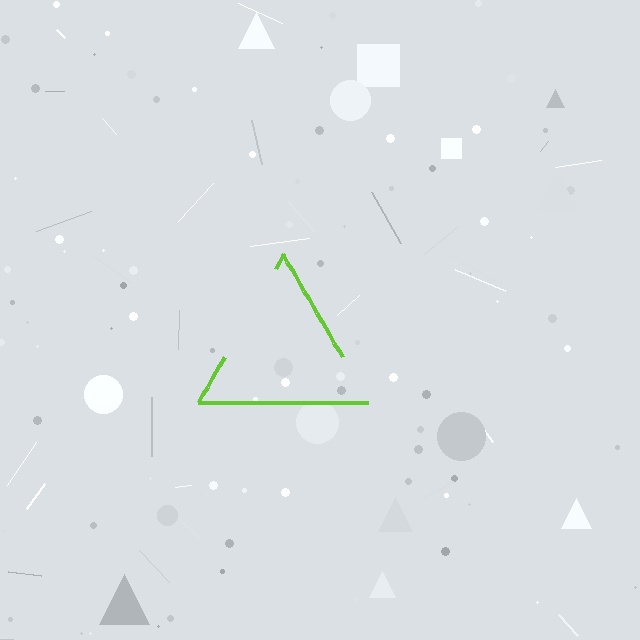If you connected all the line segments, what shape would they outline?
They would outline a triangle.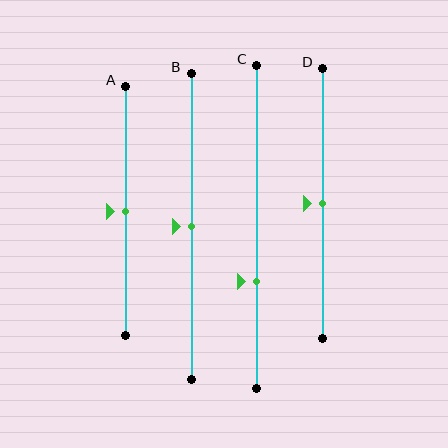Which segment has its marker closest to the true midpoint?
Segment A has its marker closest to the true midpoint.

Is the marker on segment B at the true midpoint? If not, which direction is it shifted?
Yes, the marker on segment B is at the true midpoint.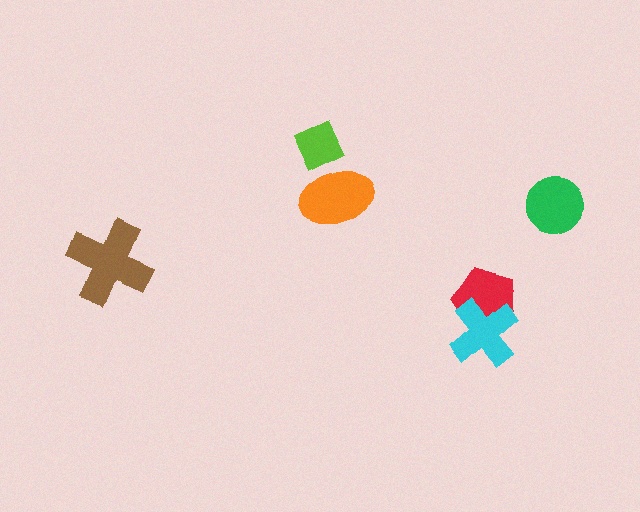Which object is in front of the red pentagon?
The cyan cross is in front of the red pentagon.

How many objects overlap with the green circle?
0 objects overlap with the green circle.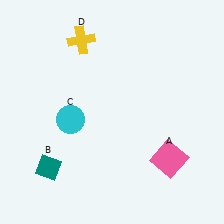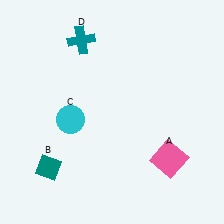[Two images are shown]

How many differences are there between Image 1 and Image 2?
There is 1 difference between the two images.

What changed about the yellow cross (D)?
In Image 1, D is yellow. In Image 2, it changed to teal.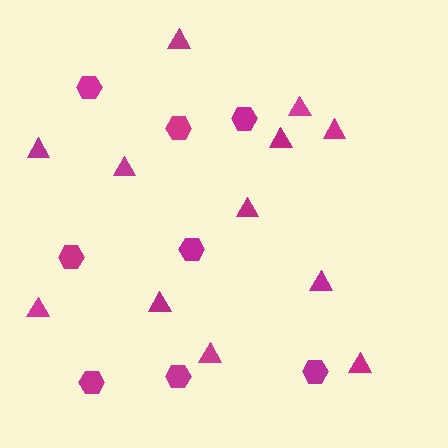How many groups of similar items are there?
There are 2 groups: one group of hexagons (8) and one group of triangles (12).